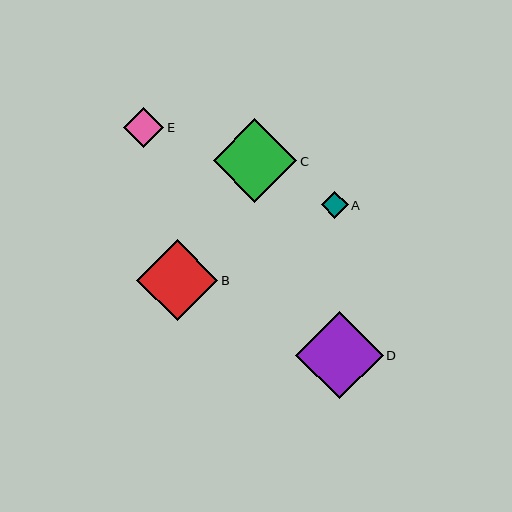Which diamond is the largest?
Diamond D is the largest with a size of approximately 87 pixels.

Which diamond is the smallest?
Diamond A is the smallest with a size of approximately 27 pixels.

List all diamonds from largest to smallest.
From largest to smallest: D, C, B, E, A.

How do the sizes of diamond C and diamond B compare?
Diamond C and diamond B are approximately the same size.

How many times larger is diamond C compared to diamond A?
Diamond C is approximately 3.1 times the size of diamond A.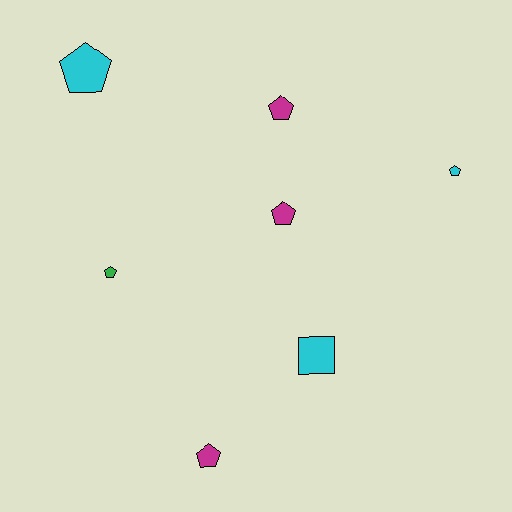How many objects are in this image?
There are 7 objects.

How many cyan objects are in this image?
There are 3 cyan objects.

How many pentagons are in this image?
There are 6 pentagons.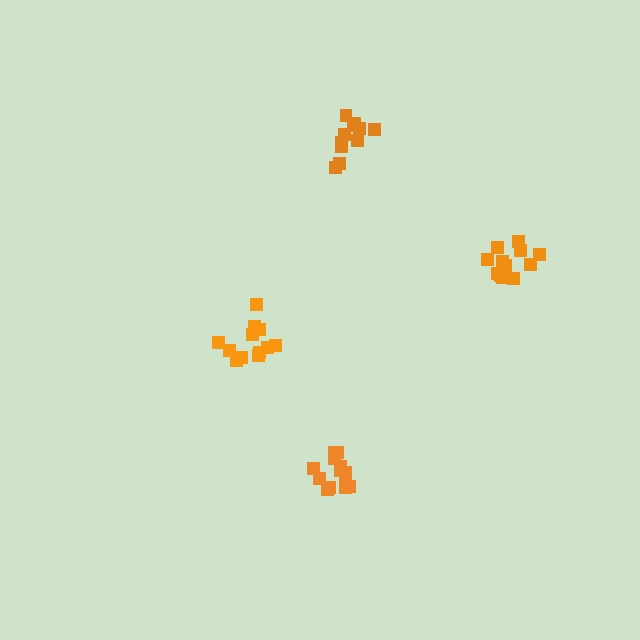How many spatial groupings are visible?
There are 4 spatial groupings.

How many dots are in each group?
Group 1: 12 dots, Group 2: 12 dots, Group 3: 13 dots, Group 4: 11 dots (48 total).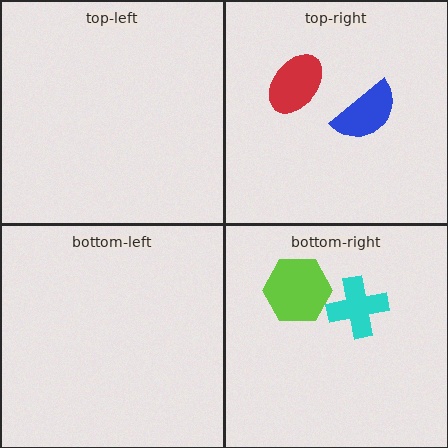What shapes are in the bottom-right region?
The lime hexagon, the cyan cross.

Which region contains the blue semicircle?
The top-right region.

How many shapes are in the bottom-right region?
2.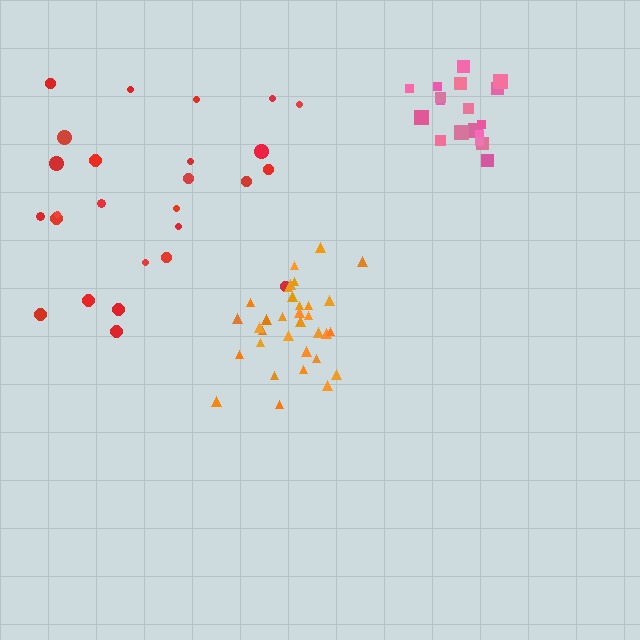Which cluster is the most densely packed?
Pink.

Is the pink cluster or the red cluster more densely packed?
Pink.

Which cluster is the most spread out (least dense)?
Red.